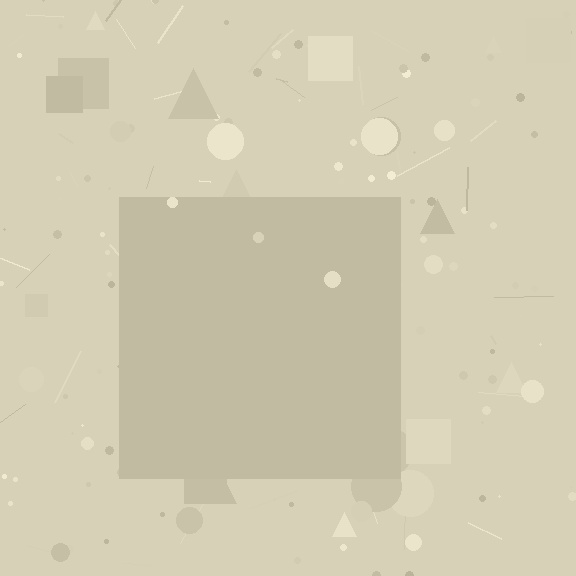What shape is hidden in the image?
A square is hidden in the image.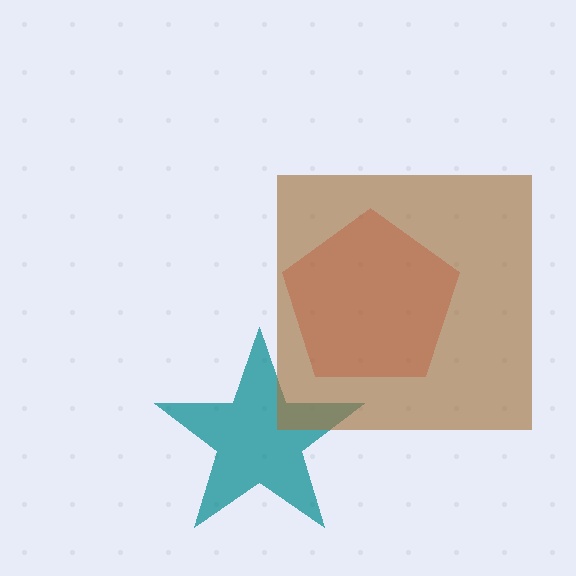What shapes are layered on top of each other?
The layered shapes are: a teal star, a red pentagon, a brown square.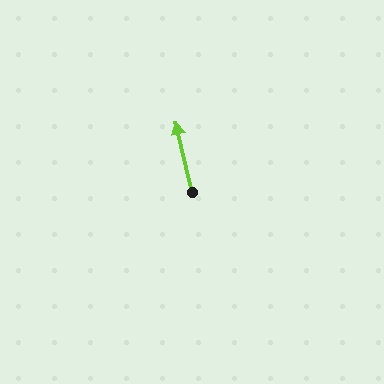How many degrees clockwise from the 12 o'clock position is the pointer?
Approximately 347 degrees.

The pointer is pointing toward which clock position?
Roughly 12 o'clock.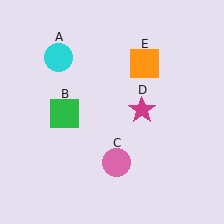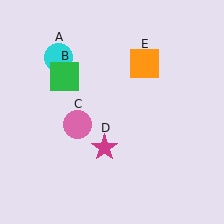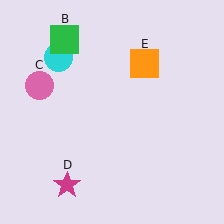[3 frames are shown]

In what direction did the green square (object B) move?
The green square (object B) moved up.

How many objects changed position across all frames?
3 objects changed position: green square (object B), pink circle (object C), magenta star (object D).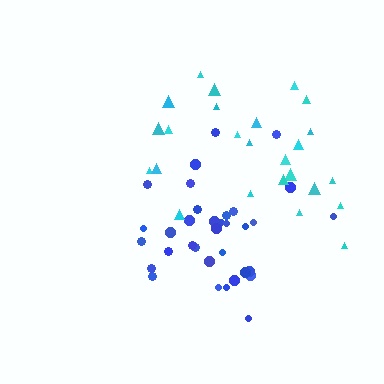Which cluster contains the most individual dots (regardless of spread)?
Blue (34).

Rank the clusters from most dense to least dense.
blue, cyan.